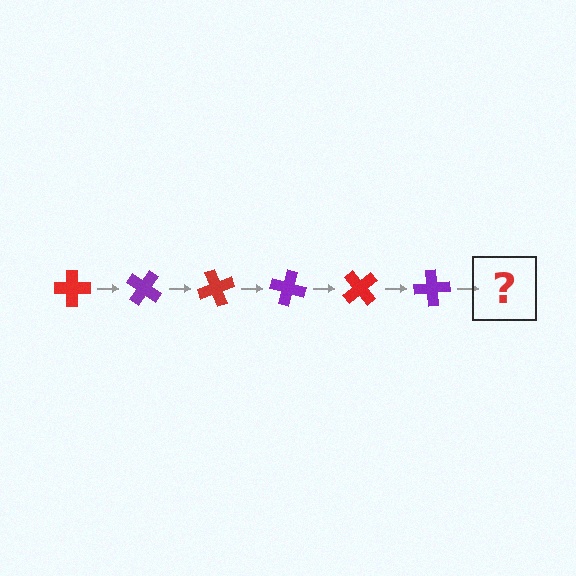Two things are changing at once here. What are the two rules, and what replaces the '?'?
The two rules are that it rotates 35 degrees each step and the color cycles through red and purple. The '?' should be a red cross, rotated 210 degrees from the start.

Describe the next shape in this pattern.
It should be a red cross, rotated 210 degrees from the start.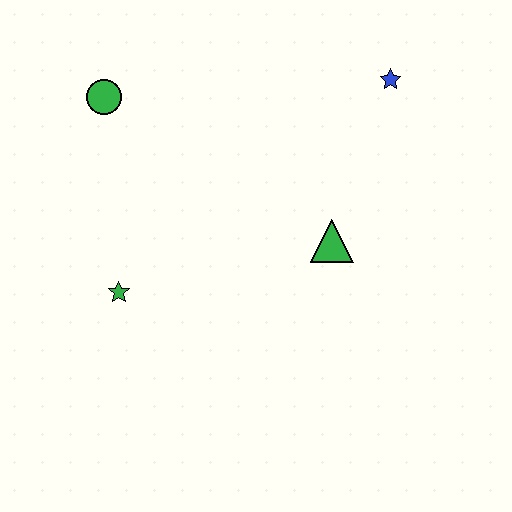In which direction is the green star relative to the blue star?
The green star is to the left of the blue star.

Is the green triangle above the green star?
Yes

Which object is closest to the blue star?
The green triangle is closest to the blue star.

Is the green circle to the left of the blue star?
Yes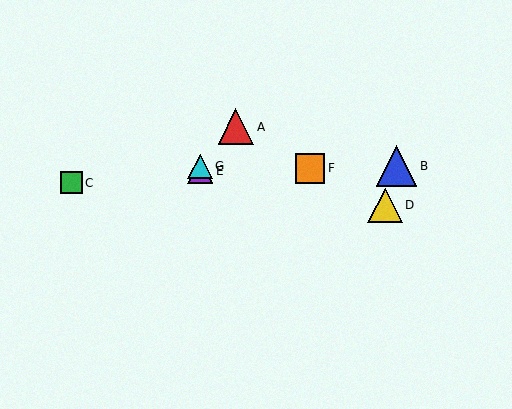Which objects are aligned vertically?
Objects E, G are aligned vertically.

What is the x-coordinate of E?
Object E is at x≈200.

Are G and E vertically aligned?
Yes, both are at x≈200.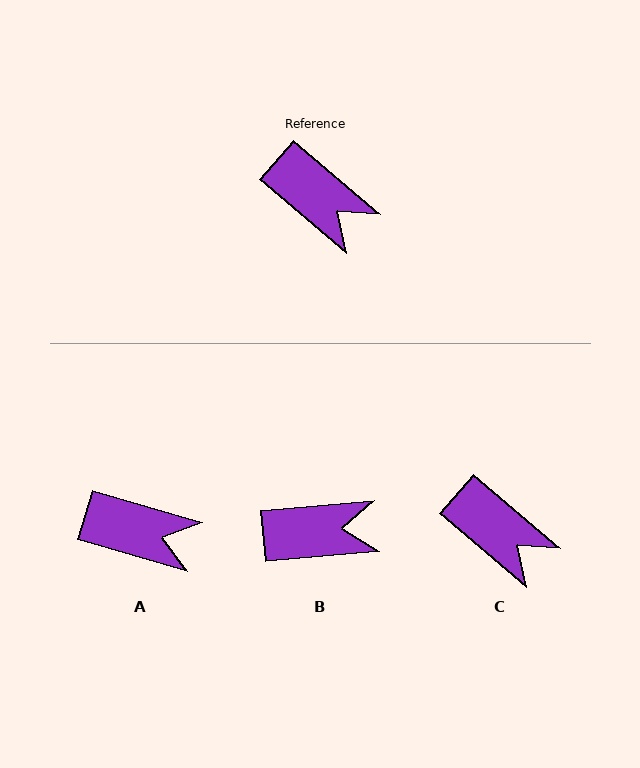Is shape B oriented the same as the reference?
No, it is off by about 46 degrees.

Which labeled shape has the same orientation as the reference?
C.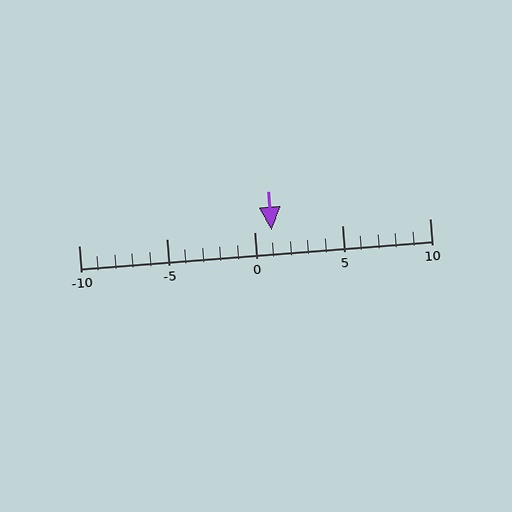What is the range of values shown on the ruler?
The ruler shows values from -10 to 10.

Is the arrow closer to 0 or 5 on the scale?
The arrow is closer to 0.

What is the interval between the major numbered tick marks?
The major tick marks are spaced 5 units apart.